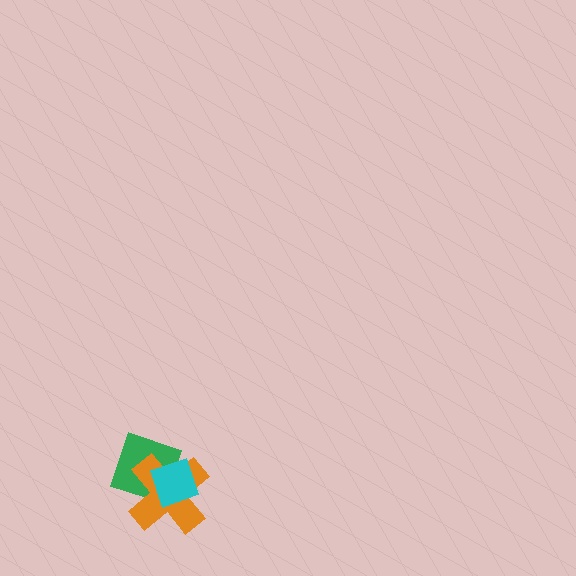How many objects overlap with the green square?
2 objects overlap with the green square.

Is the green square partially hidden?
Yes, it is partially covered by another shape.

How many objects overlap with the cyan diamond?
2 objects overlap with the cyan diamond.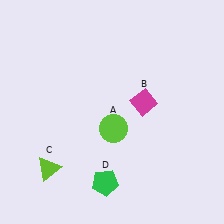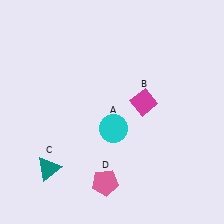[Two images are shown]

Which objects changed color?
A changed from lime to cyan. C changed from lime to teal. D changed from green to pink.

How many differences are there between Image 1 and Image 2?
There are 3 differences between the two images.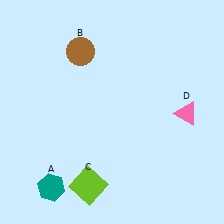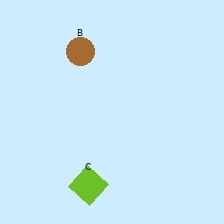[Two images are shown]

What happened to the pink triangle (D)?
The pink triangle (D) was removed in Image 2. It was in the bottom-right area of Image 1.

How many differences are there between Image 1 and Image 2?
There are 2 differences between the two images.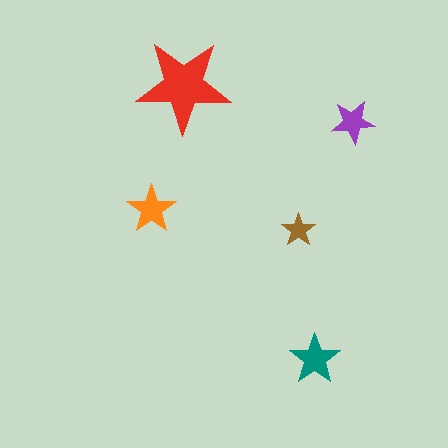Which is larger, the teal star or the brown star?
The teal one.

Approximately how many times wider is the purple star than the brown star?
About 1.5 times wider.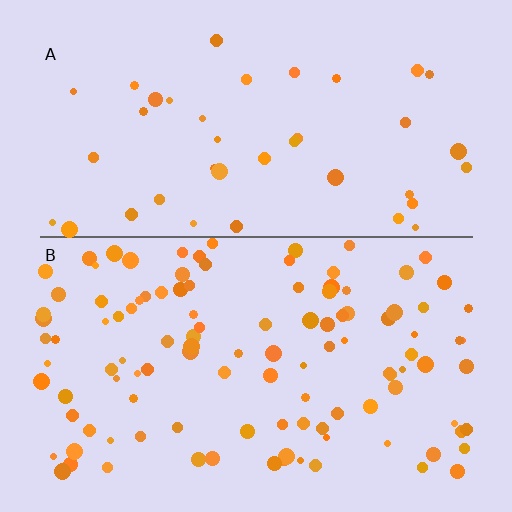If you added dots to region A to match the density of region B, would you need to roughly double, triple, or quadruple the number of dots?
Approximately triple.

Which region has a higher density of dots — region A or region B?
B (the bottom).